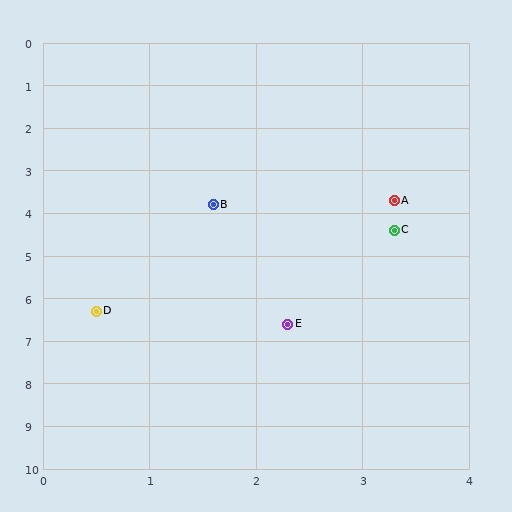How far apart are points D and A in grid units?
Points D and A are about 3.8 grid units apart.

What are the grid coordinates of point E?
Point E is at approximately (2.3, 6.6).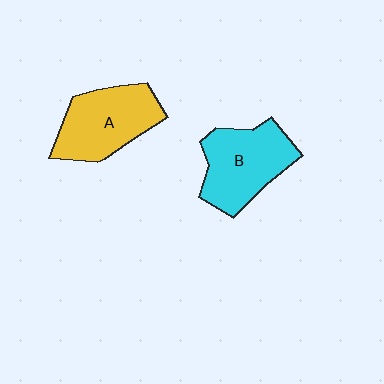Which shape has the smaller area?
Shape A (yellow).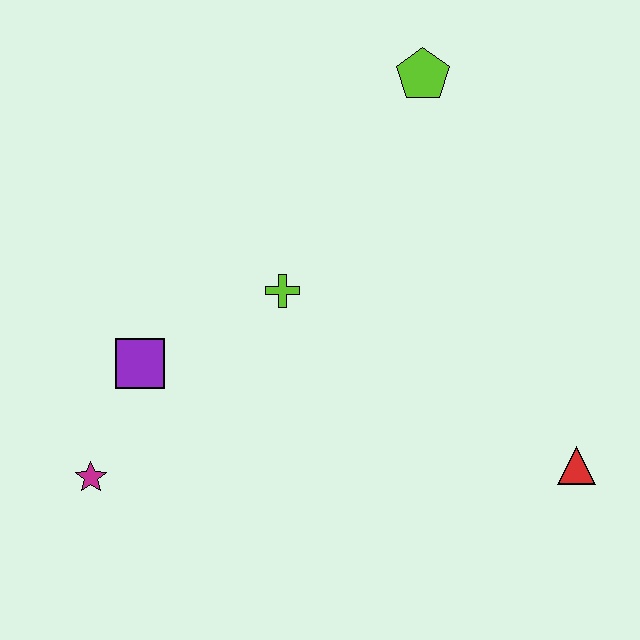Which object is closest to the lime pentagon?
The lime cross is closest to the lime pentagon.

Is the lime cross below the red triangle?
No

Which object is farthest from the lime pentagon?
The magenta star is farthest from the lime pentagon.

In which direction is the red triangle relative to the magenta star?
The red triangle is to the right of the magenta star.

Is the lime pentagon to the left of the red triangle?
Yes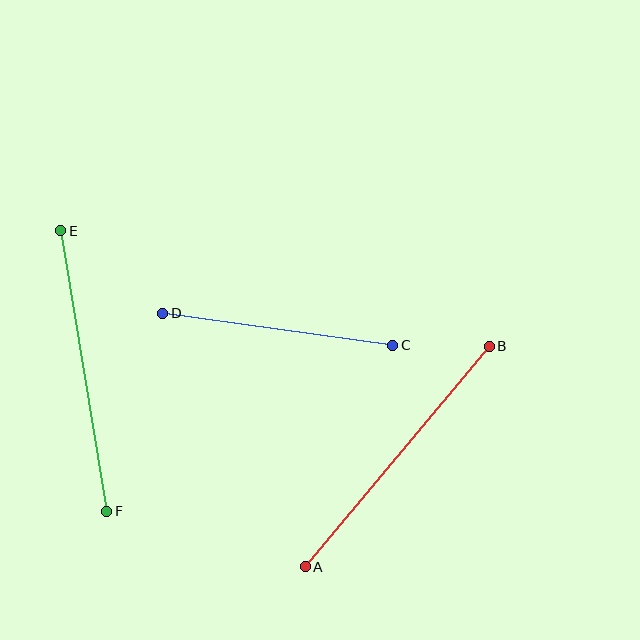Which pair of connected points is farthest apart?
Points A and B are farthest apart.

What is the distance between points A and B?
The distance is approximately 287 pixels.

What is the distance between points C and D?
The distance is approximately 232 pixels.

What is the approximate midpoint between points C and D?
The midpoint is at approximately (278, 329) pixels.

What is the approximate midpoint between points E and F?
The midpoint is at approximately (84, 371) pixels.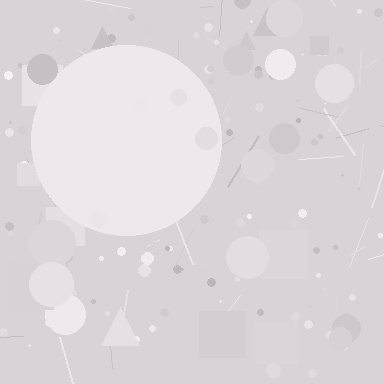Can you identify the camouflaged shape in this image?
The camouflaged shape is a circle.